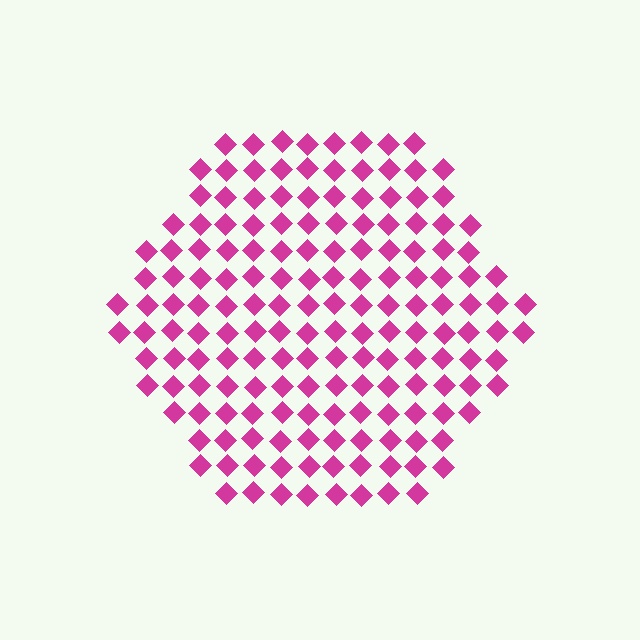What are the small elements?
The small elements are diamonds.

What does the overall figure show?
The overall figure shows a hexagon.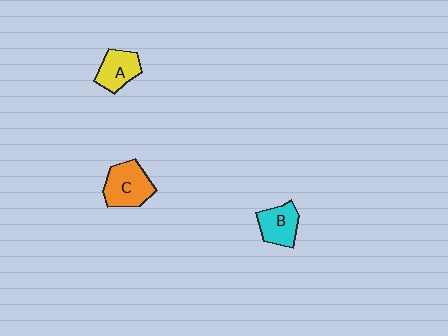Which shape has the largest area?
Shape C (orange).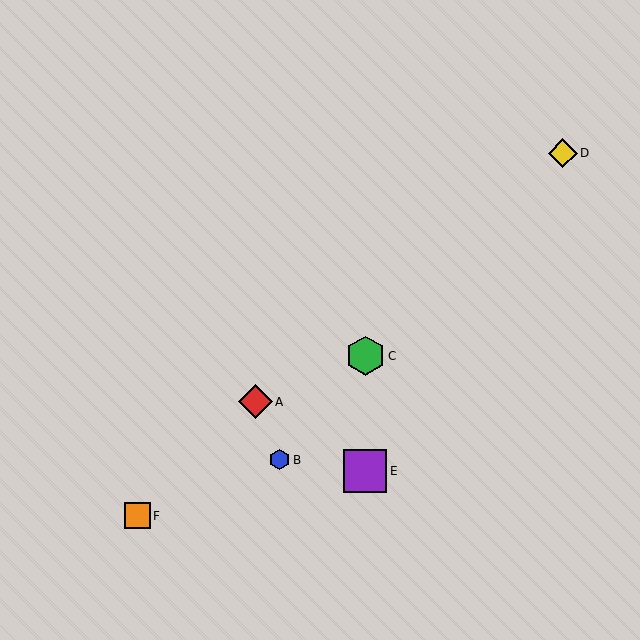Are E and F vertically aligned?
No, E is at x≈365 and F is at x≈138.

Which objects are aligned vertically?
Objects C, E are aligned vertically.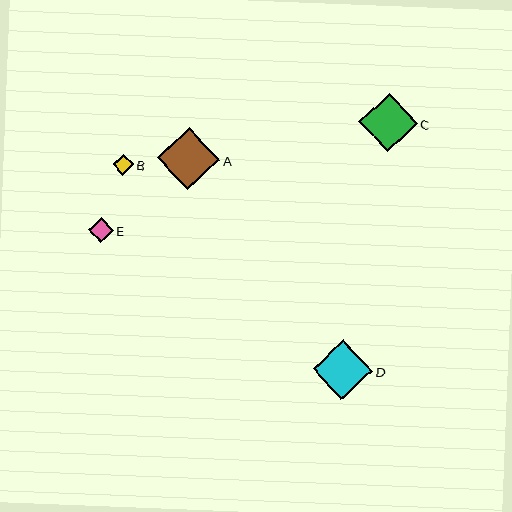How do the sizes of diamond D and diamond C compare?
Diamond D and diamond C are approximately the same size.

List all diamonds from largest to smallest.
From largest to smallest: A, D, C, E, B.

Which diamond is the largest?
Diamond A is the largest with a size of approximately 62 pixels.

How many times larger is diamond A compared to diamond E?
Diamond A is approximately 2.5 times the size of diamond E.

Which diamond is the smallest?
Diamond B is the smallest with a size of approximately 21 pixels.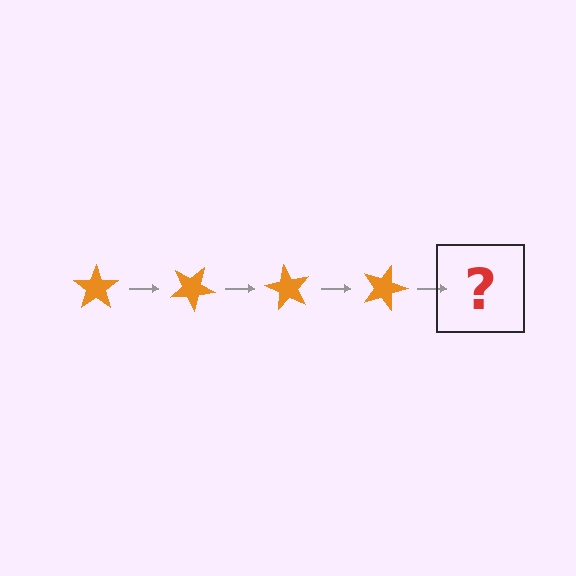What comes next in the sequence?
The next element should be an orange star rotated 120 degrees.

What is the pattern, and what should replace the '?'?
The pattern is that the star rotates 30 degrees each step. The '?' should be an orange star rotated 120 degrees.